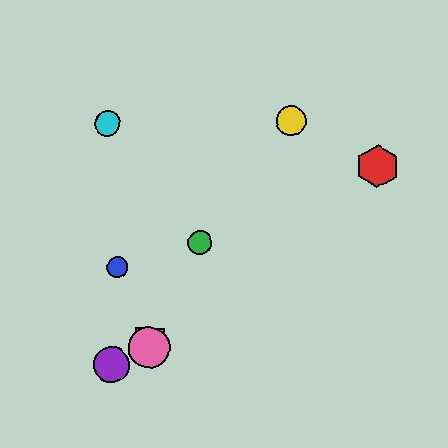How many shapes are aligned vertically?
2 shapes (the orange square, the pink circle) are aligned vertically.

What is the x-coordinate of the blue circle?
The blue circle is at x≈117.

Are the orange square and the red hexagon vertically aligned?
No, the orange square is at x≈150 and the red hexagon is at x≈378.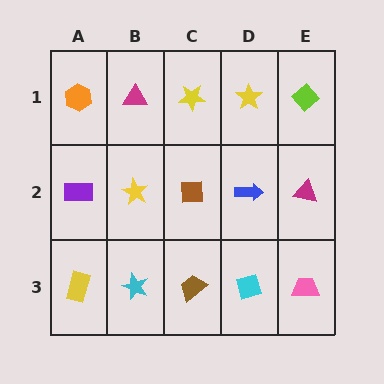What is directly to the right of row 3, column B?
A brown trapezoid.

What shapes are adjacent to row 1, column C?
A brown square (row 2, column C), a magenta triangle (row 1, column B), a yellow star (row 1, column D).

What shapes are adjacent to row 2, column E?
A lime diamond (row 1, column E), a pink trapezoid (row 3, column E), a blue arrow (row 2, column D).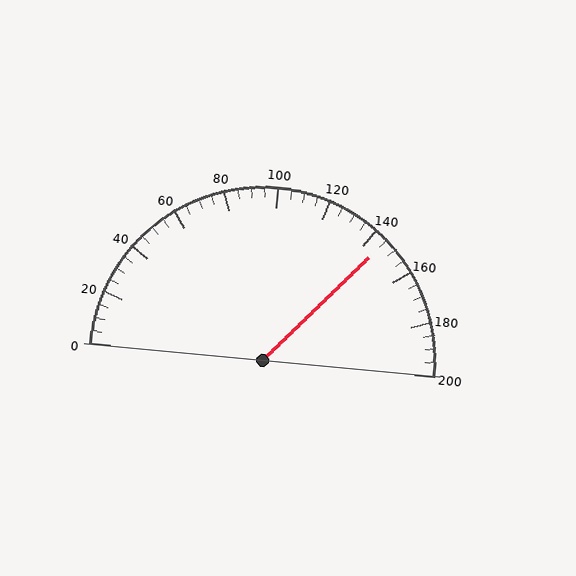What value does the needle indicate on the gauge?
The needle indicates approximately 145.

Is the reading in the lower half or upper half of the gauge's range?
The reading is in the upper half of the range (0 to 200).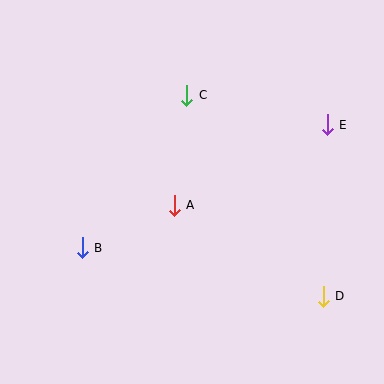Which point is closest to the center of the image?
Point A at (174, 205) is closest to the center.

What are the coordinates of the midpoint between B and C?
The midpoint between B and C is at (135, 171).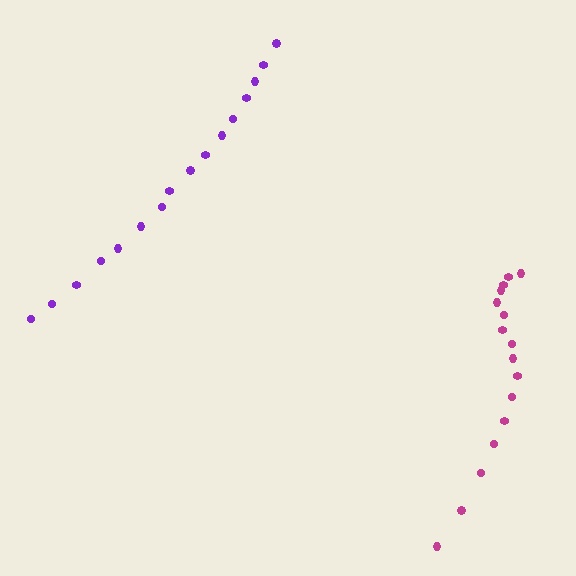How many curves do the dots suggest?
There are 2 distinct paths.